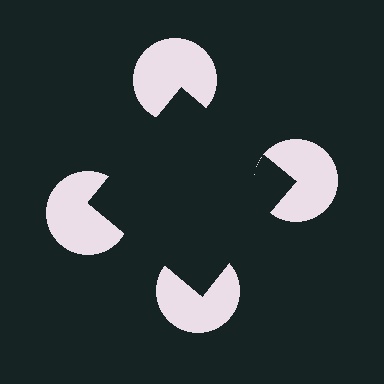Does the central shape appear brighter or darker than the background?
It typically appears slightly darker than the background, even though no actual brightness change is drawn.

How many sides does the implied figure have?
4 sides.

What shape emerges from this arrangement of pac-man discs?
An illusory square — its edges are inferred from the aligned wedge cuts in the pac-man discs, not physically drawn.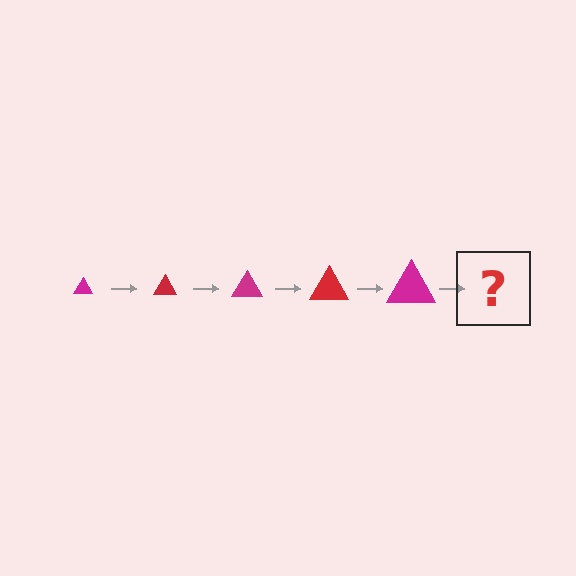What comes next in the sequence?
The next element should be a red triangle, larger than the previous one.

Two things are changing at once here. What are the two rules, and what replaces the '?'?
The two rules are that the triangle grows larger each step and the color cycles through magenta and red. The '?' should be a red triangle, larger than the previous one.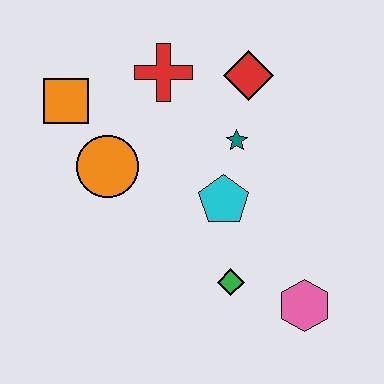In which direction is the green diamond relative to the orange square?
The green diamond is below the orange square.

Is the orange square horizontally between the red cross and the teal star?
No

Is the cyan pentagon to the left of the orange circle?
No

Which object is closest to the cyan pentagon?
The teal star is closest to the cyan pentagon.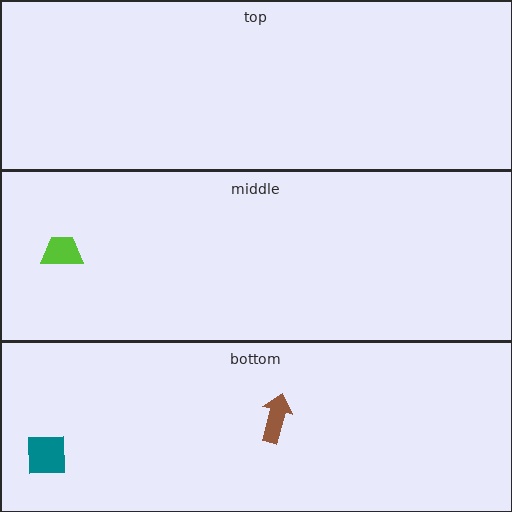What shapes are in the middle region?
The lime trapezoid.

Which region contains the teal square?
The bottom region.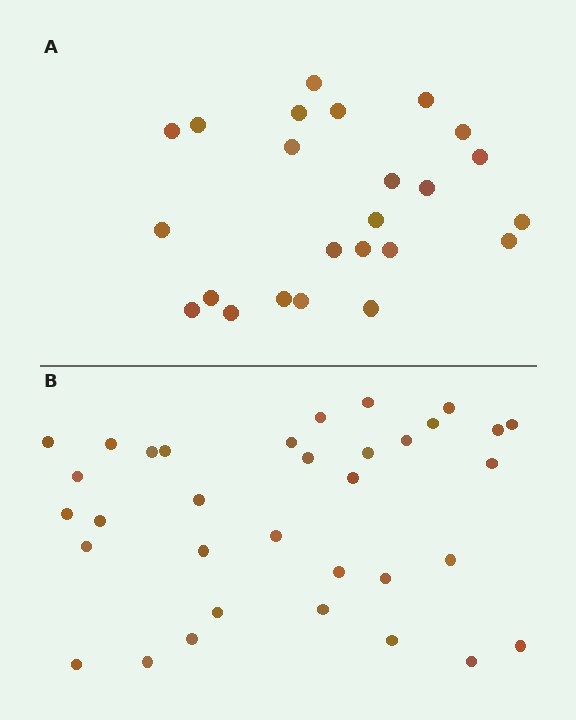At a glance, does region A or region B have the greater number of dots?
Region B (the bottom region) has more dots.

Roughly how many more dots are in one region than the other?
Region B has roughly 10 or so more dots than region A.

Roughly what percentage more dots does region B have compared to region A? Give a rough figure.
About 40% more.